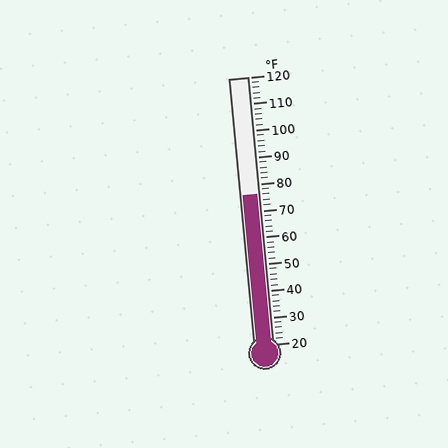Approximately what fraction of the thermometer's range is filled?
The thermometer is filled to approximately 55% of its range.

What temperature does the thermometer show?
The thermometer shows approximately 76°F.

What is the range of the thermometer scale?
The thermometer scale ranges from 20°F to 120°F.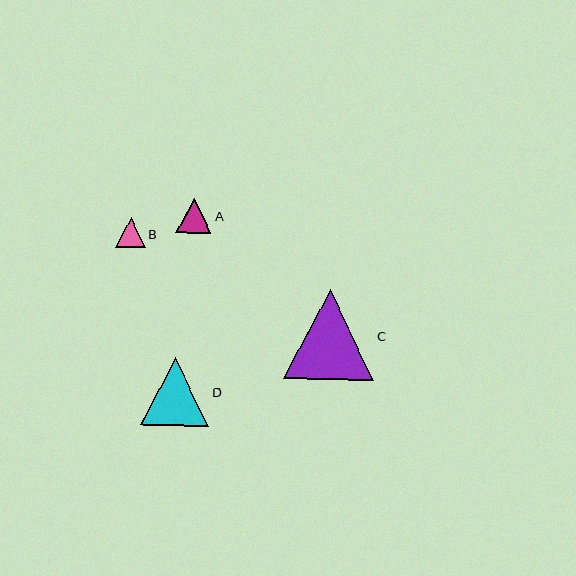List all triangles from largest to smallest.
From largest to smallest: C, D, A, B.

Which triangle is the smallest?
Triangle B is the smallest with a size of approximately 30 pixels.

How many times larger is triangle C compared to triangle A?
Triangle C is approximately 2.6 times the size of triangle A.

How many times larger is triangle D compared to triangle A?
Triangle D is approximately 1.9 times the size of triangle A.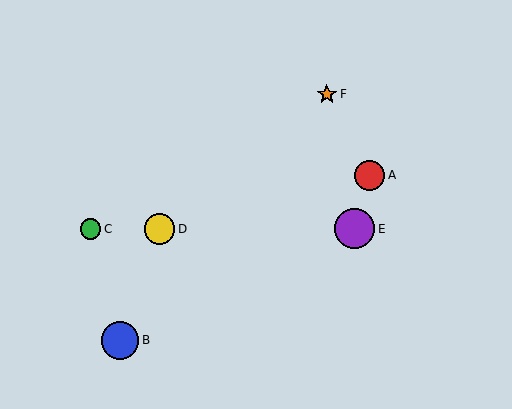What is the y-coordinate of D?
Object D is at y≈229.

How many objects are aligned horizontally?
3 objects (C, D, E) are aligned horizontally.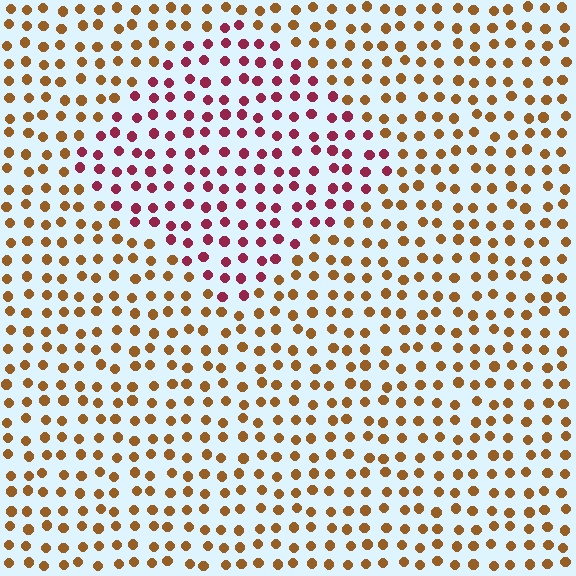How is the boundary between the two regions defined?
The boundary is defined purely by a slight shift in hue (about 51 degrees). Spacing, size, and orientation are identical on both sides.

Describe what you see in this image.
The image is filled with small brown elements in a uniform arrangement. A diamond-shaped region is visible where the elements are tinted to a slightly different hue, forming a subtle color boundary.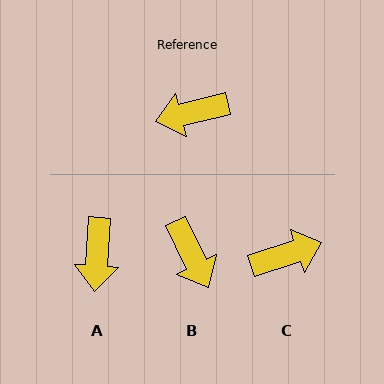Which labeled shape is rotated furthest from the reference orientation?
C, about 175 degrees away.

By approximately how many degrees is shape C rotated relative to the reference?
Approximately 175 degrees clockwise.